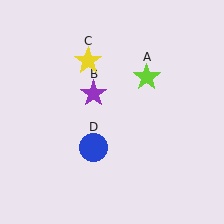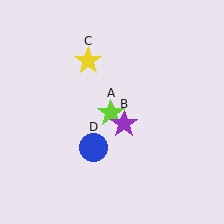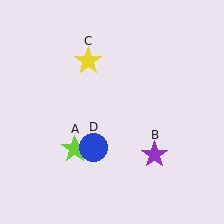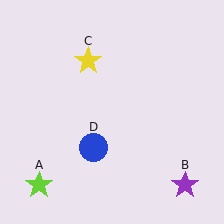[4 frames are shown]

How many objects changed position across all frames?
2 objects changed position: lime star (object A), purple star (object B).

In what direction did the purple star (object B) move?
The purple star (object B) moved down and to the right.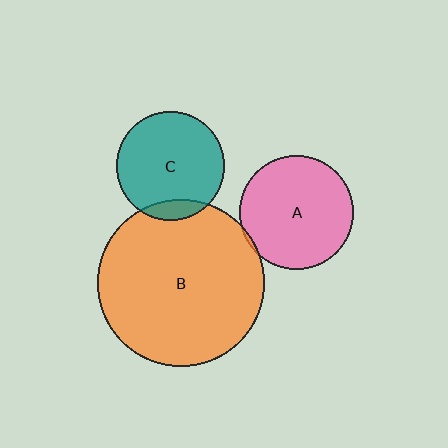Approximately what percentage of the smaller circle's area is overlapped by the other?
Approximately 5%.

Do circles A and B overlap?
Yes.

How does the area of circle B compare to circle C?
Approximately 2.4 times.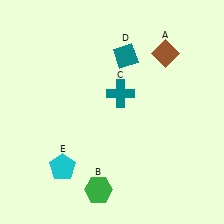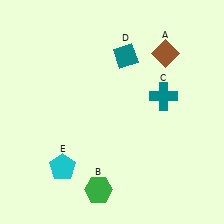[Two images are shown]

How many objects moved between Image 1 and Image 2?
1 object moved between the two images.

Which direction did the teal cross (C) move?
The teal cross (C) moved right.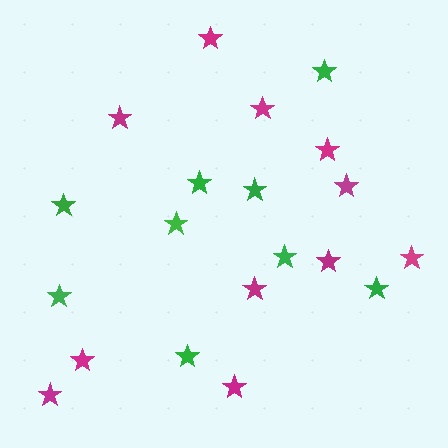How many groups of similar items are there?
There are 2 groups: one group of green stars (9) and one group of magenta stars (11).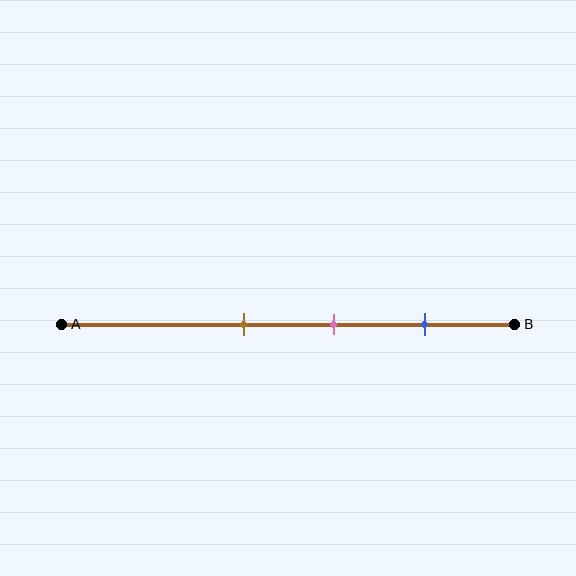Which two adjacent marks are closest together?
The brown and pink marks are the closest adjacent pair.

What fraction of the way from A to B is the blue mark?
The blue mark is approximately 80% (0.8) of the way from A to B.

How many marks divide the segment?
There are 3 marks dividing the segment.